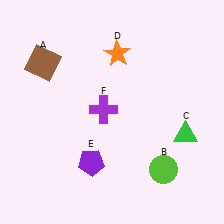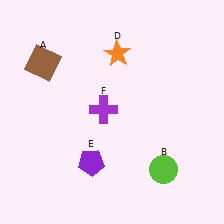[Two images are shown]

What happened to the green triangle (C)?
The green triangle (C) was removed in Image 2. It was in the bottom-right area of Image 1.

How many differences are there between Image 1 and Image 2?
There is 1 difference between the two images.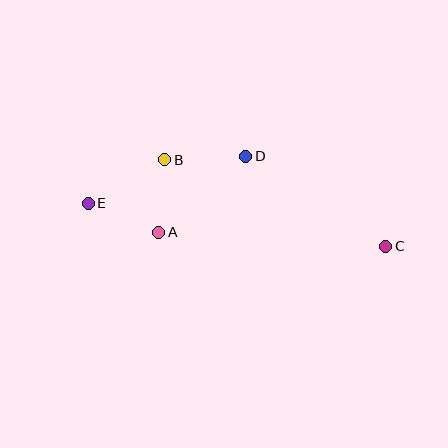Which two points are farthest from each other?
Points C and E are farthest from each other.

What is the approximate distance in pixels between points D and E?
The distance between D and E is approximately 164 pixels.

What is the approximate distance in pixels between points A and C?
The distance between A and C is approximately 227 pixels.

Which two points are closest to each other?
Points A and B are closest to each other.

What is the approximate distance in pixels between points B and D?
The distance between B and D is approximately 81 pixels.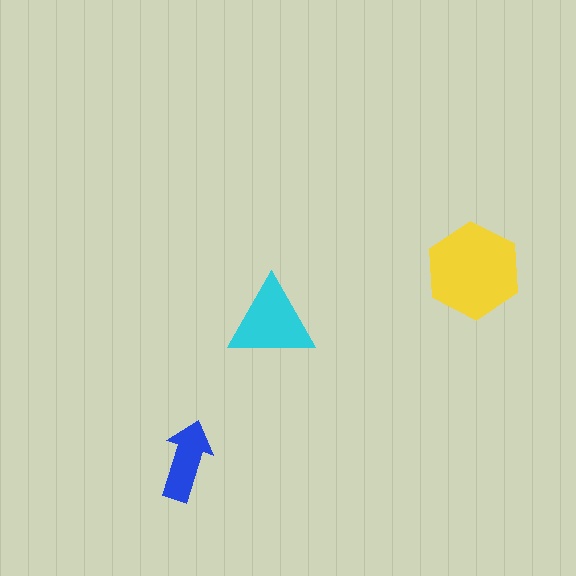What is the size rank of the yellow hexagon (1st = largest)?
1st.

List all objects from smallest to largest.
The blue arrow, the cyan triangle, the yellow hexagon.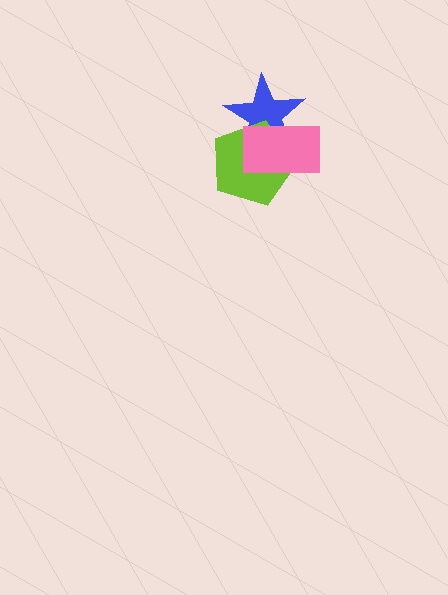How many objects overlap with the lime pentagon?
2 objects overlap with the lime pentagon.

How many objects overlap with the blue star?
2 objects overlap with the blue star.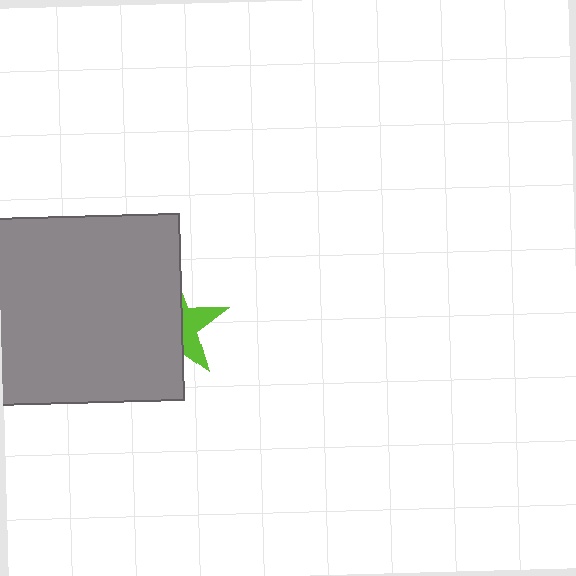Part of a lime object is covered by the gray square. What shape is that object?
It is a star.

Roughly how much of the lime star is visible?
A small part of it is visible (roughly 36%).